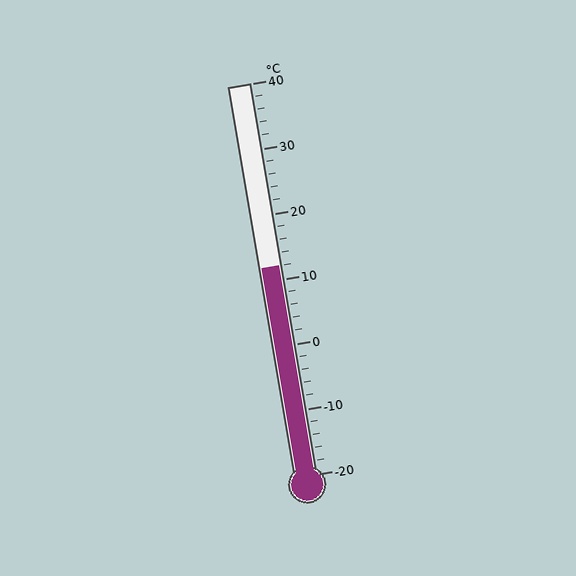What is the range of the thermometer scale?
The thermometer scale ranges from -20°C to 40°C.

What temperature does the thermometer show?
The thermometer shows approximately 12°C.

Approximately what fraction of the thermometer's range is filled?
The thermometer is filled to approximately 55% of its range.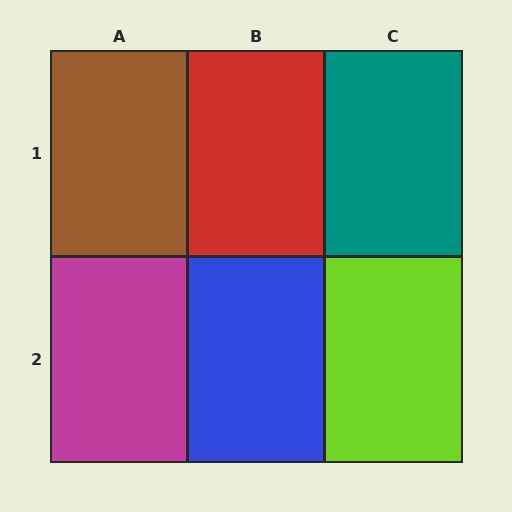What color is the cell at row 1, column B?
Red.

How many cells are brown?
1 cell is brown.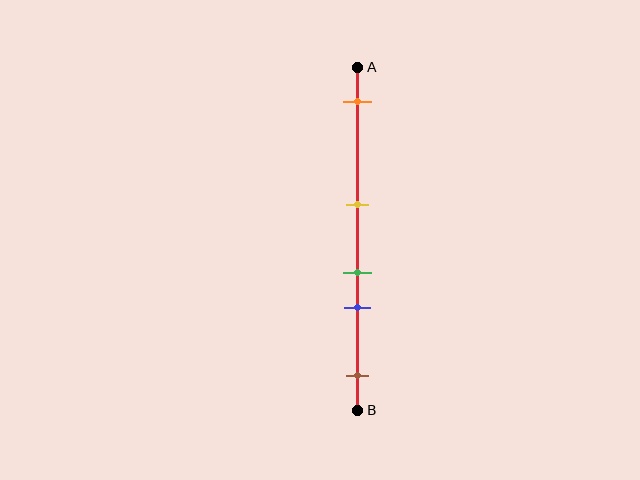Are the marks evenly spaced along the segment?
No, the marks are not evenly spaced.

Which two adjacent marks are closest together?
The green and blue marks are the closest adjacent pair.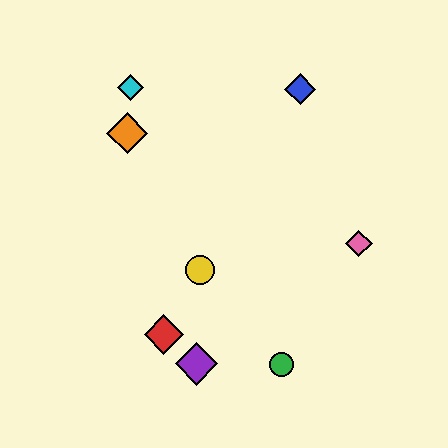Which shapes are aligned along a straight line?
The red diamond, the blue diamond, the yellow circle are aligned along a straight line.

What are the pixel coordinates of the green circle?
The green circle is at (281, 364).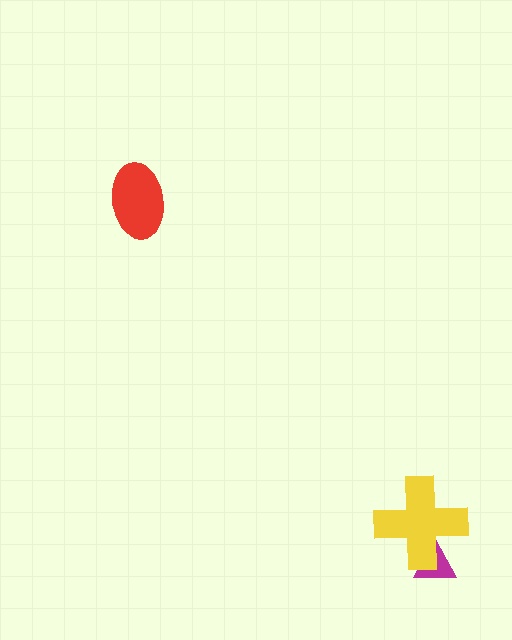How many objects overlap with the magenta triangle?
1 object overlaps with the magenta triangle.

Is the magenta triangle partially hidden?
Yes, it is partially covered by another shape.